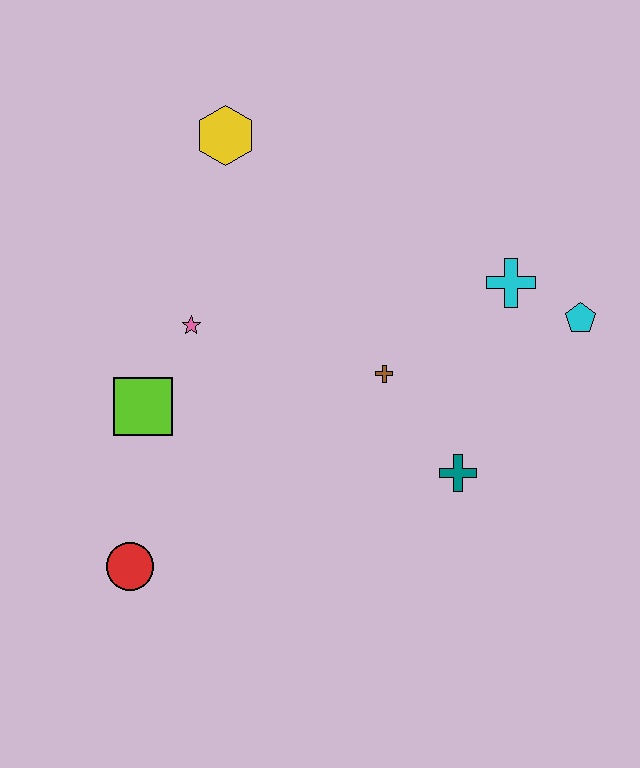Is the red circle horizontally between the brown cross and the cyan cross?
No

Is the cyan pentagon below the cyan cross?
Yes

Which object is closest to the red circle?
The lime square is closest to the red circle.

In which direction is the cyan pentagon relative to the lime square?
The cyan pentagon is to the right of the lime square.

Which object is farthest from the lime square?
The cyan pentagon is farthest from the lime square.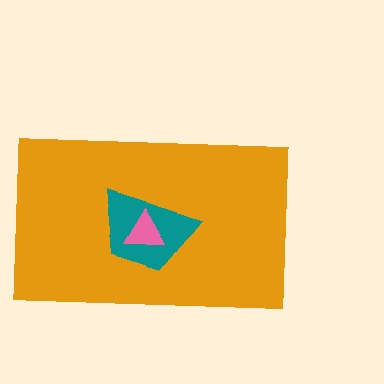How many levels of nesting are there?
3.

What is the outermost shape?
The orange rectangle.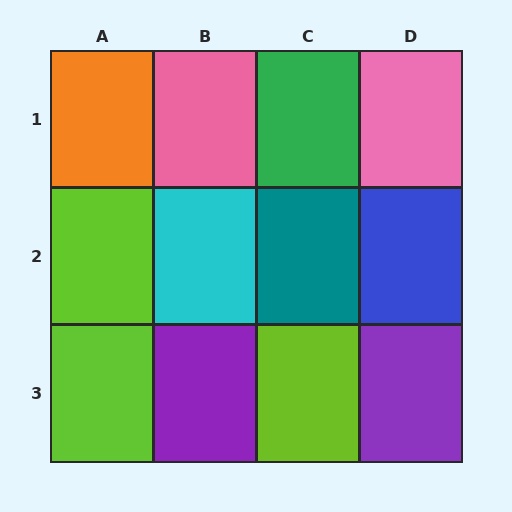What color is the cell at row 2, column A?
Lime.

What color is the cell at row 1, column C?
Green.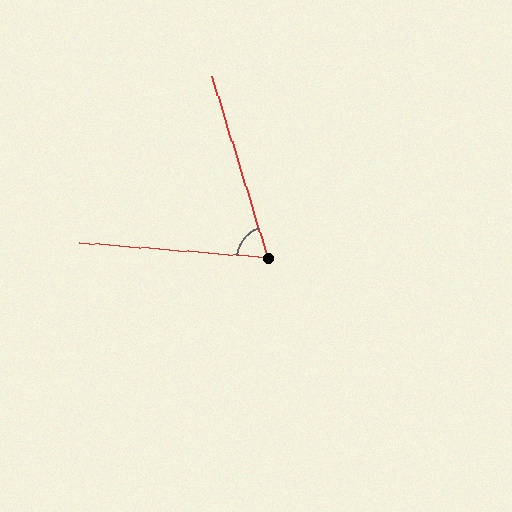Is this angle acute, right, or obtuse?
It is acute.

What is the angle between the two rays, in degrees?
Approximately 68 degrees.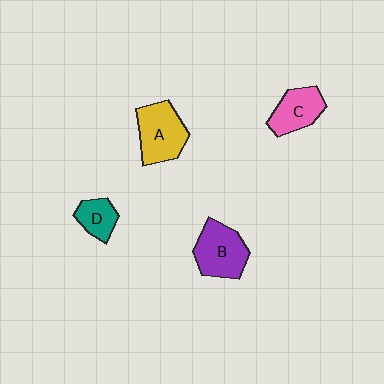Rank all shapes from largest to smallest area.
From largest to smallest: A (yellow), B (purple), C (pink), D (teal).